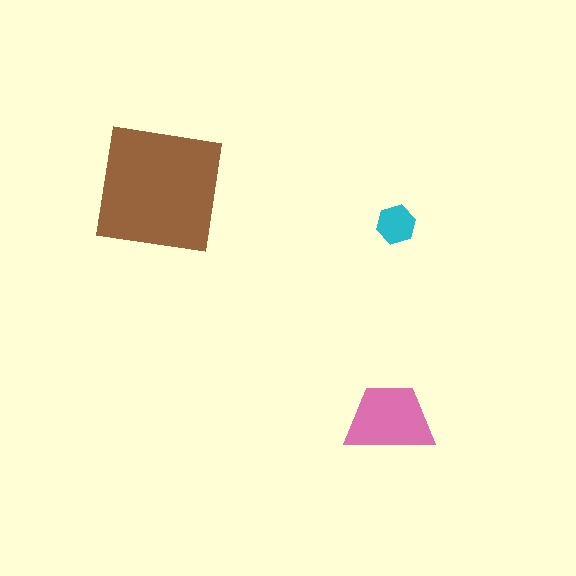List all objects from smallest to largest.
The cyan hexagon, the pink trapezoid, the brown square.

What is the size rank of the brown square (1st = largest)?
1st.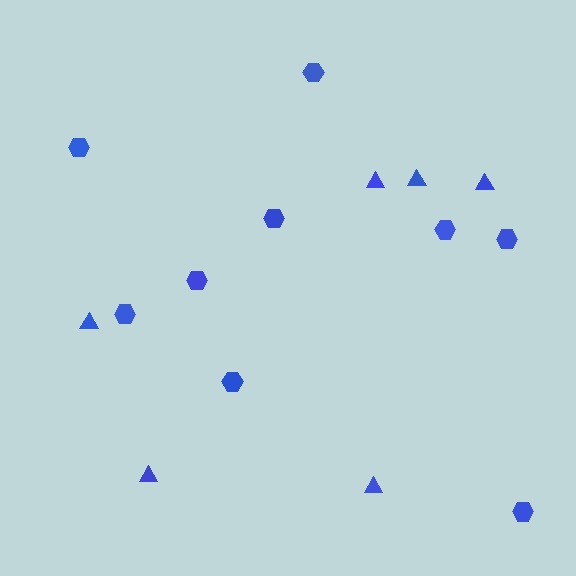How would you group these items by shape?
There are 2 groups: one group of triangles (6) and one group of hexagons (9).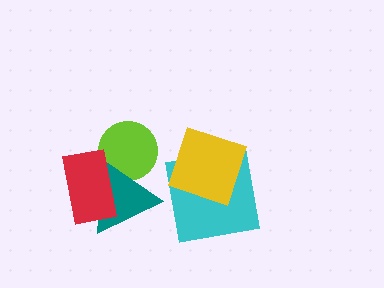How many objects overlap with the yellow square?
1 object overlaps with the yellow square.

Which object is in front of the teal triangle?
The red rectangle is in front of the teal triangle.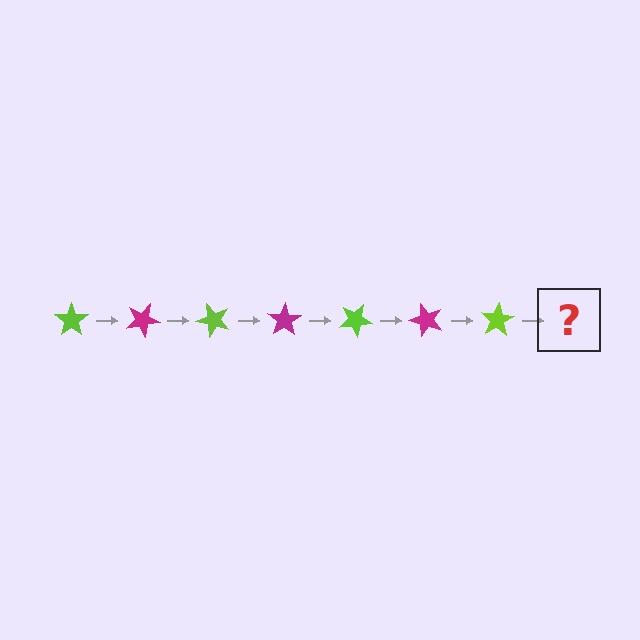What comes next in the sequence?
The next element should be a magenta star, rotated 175 degrees from the start.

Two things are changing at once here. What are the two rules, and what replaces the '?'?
The two rules are that it rotates 25 degrees each step and the color cycles through lime and magenta. The '?' should be a magenta star, rotated 175 degrees from the start.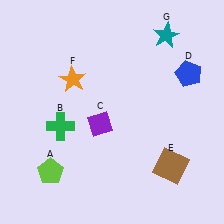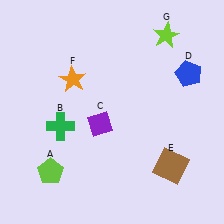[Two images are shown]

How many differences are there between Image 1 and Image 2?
There is 1 difference between the two images.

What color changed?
The star (G) changed from teal in Image 1 to lime in Image 2.